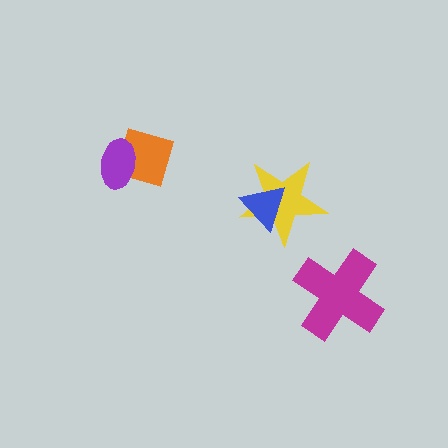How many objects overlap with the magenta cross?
0 objects overlap with the magenta cross.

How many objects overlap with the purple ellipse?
1 object overlaps with the purple ellipse.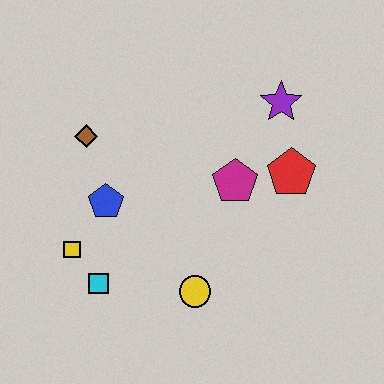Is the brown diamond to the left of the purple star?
Yes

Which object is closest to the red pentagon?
The magenta pentagon is closest to the red pentagon.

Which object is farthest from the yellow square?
The purple star is farthest from the yellow square.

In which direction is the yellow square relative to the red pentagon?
The yellow square is to the left of the red pentagon.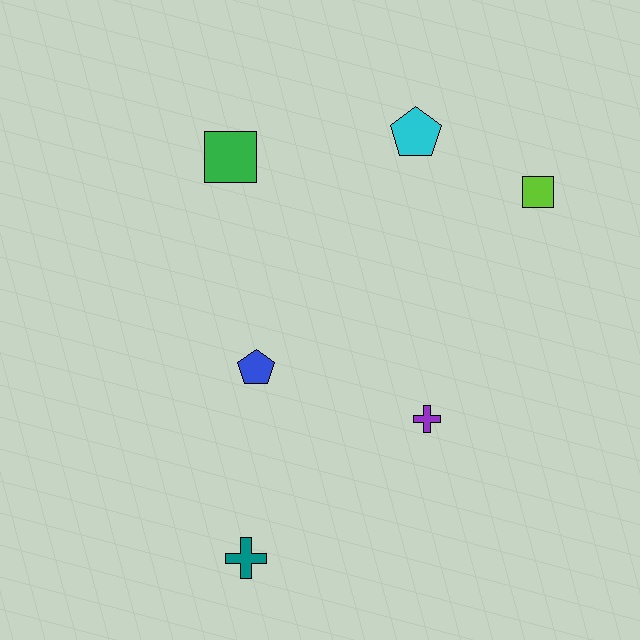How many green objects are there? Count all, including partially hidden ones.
There is 1 green object.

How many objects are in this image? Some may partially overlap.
There are 6 objects.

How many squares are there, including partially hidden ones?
There are 2 squares.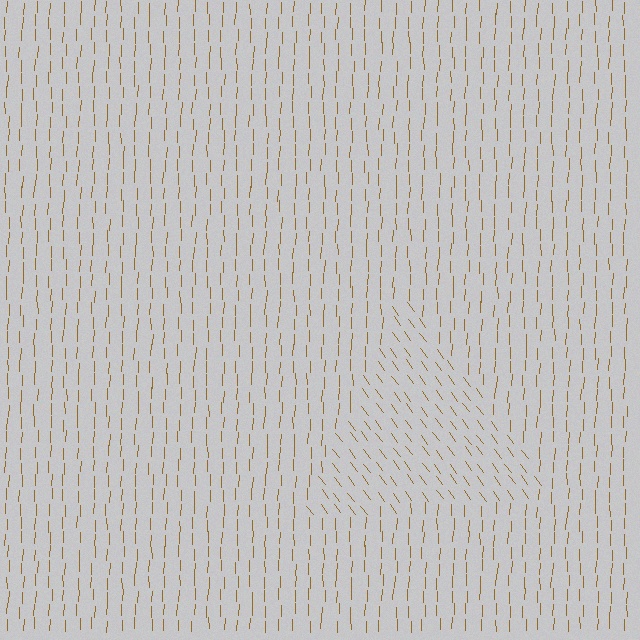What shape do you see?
I see a triangle.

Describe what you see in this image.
The image is filled with small brown line segments. A triangle region in the image has lines oriented differently from the surrounding lines, creating a visible texture boundary.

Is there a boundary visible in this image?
Yes, there is a texture boundary formed by a change in line orientation.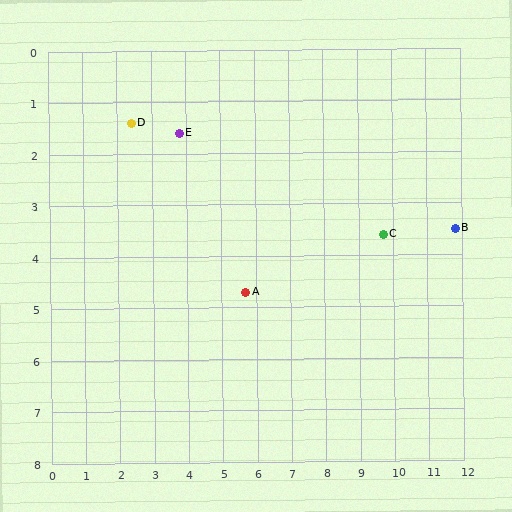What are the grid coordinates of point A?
Point A is at approximately (5.7, 4.7).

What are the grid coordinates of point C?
Point C is at approximately (9.7, 3.6).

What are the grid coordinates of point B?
Point B is at approximately (11.8, 3.5).